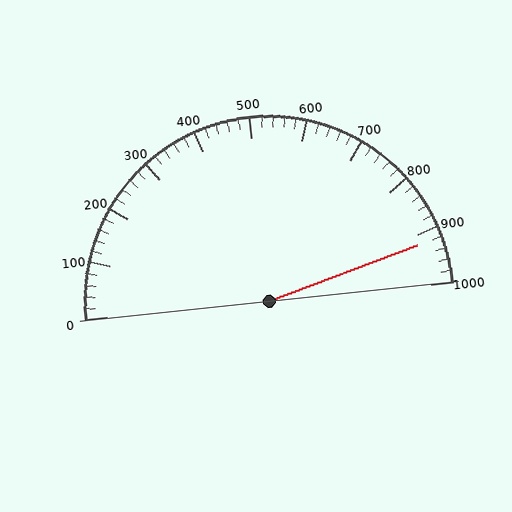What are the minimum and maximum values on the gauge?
The gauge ranges from 0 to 1000.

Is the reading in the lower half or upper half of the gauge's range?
The reading is in the upper half of the range (0 to 1000).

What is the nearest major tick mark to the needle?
The nearest major tick mark is 900.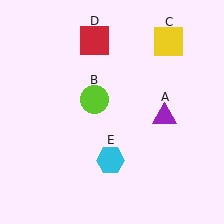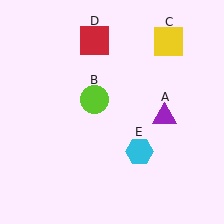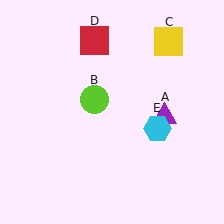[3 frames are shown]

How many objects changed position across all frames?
1 object changed position: cyan hexagon (object E).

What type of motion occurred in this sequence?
The cyan hexagon (object E) rotated counterclockwise around the center of the scene.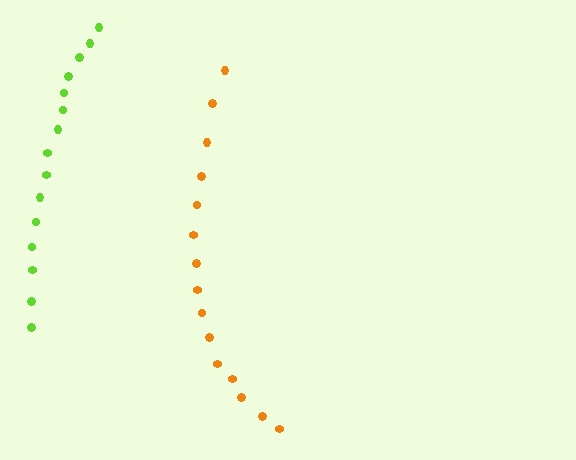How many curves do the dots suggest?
There are 2 distinct paths.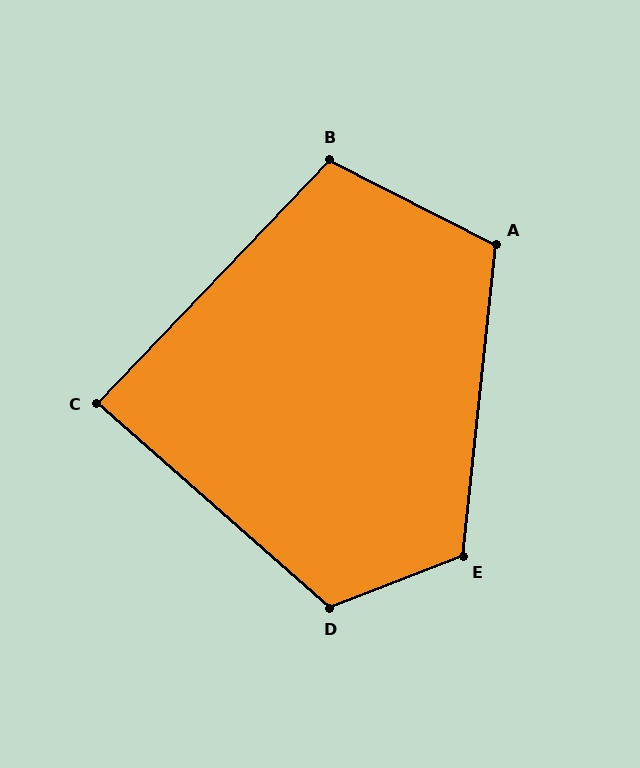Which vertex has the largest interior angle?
D, at approximately 118 degrees.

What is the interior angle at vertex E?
Approximately 117 degrees (obtuse).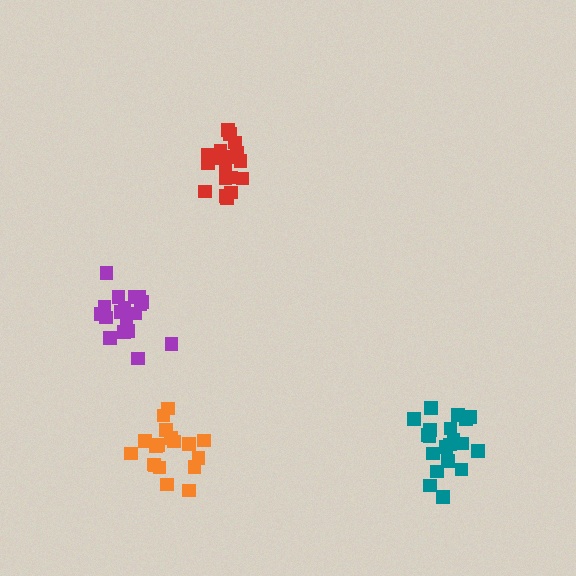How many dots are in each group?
Group 1: 18 dots, Group 2: 18 dots, Group 3: 20 dots, Group 4: 18 dots (74 total).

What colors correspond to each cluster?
The clusters are colored: red, orange, teal, purple.